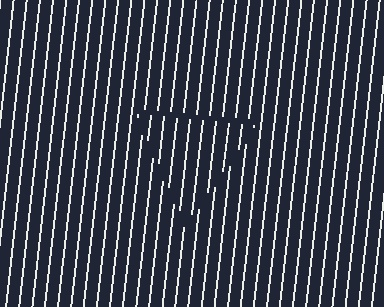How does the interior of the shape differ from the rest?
The interior of the shape contains the same grating, shifted by half a period — the contour is defined by the phase discontinuity where line-ends from the inner and outer gratings abut.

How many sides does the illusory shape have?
3 sides — the line-ends trace a triangle.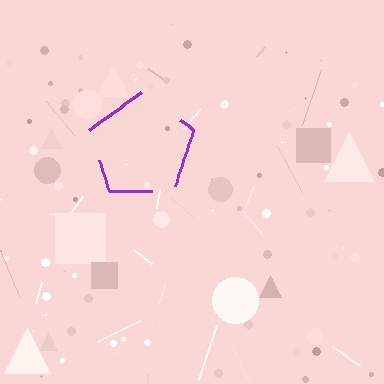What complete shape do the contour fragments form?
The contour fragments form a pentagon.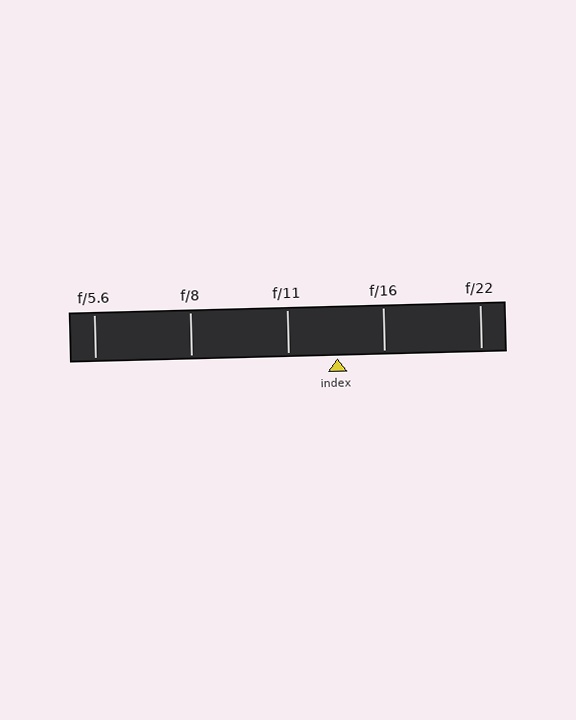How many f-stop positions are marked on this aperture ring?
There are 5 f-stop positions marked.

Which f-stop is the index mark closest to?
The index mark is closest to f/16.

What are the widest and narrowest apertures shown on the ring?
The widest aperture shown is f/5.6 and the narrowest is f/22.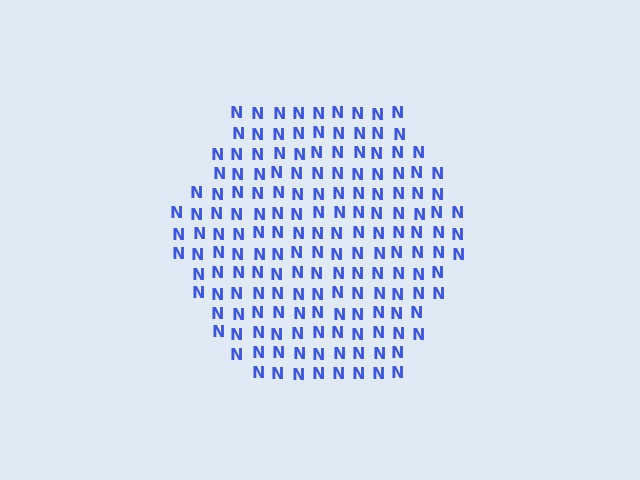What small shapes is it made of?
It is made of small letter N's.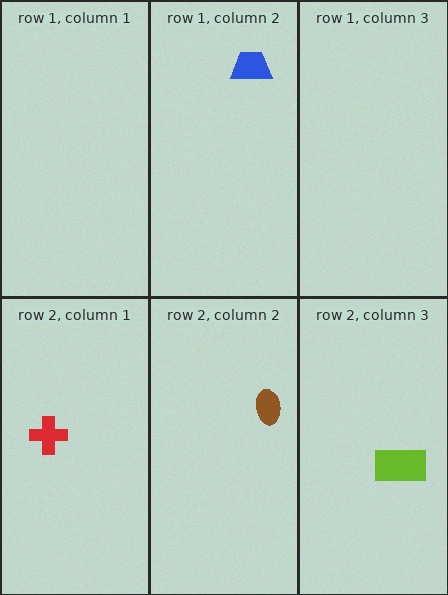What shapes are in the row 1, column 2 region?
The blue trapezoid.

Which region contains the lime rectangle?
The row 2, column 3 region.